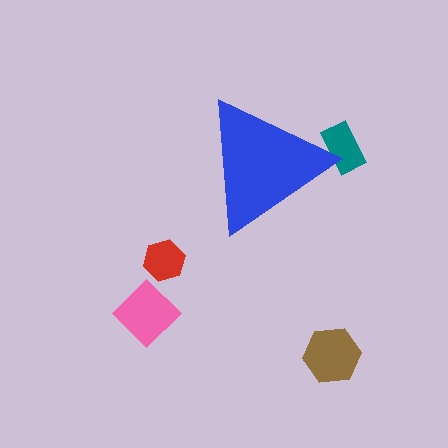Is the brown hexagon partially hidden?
No, the brown hexagon is fully visible.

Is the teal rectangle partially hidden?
Yes, the teal rectangle is partially hidden behind the blue triangle.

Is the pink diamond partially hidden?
No, the pink diamond is fully visible.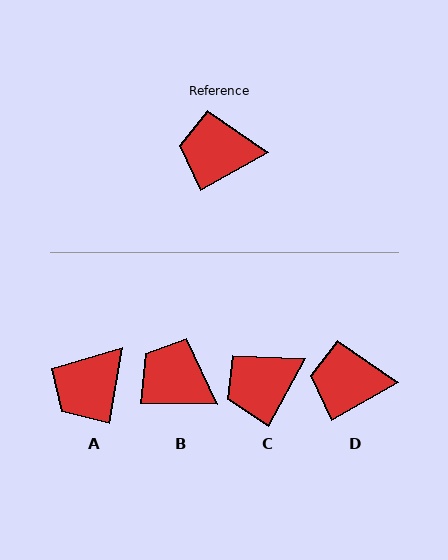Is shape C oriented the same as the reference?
No, it is off by about 32 degrees.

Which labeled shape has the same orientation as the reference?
D.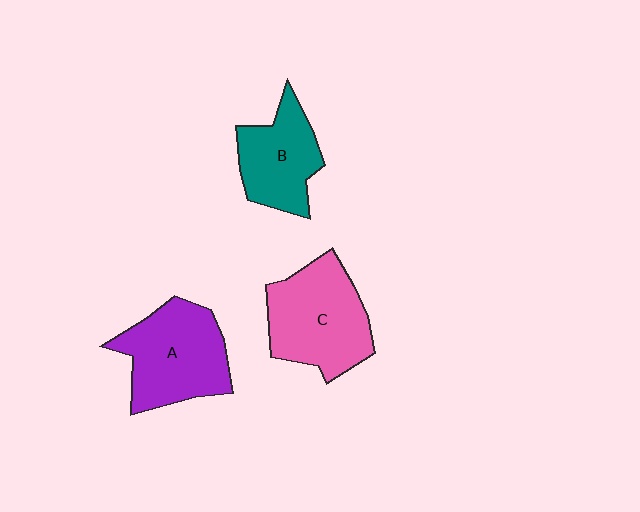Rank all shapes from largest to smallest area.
From largest to smallest: C (pink), A (purple), B (teal).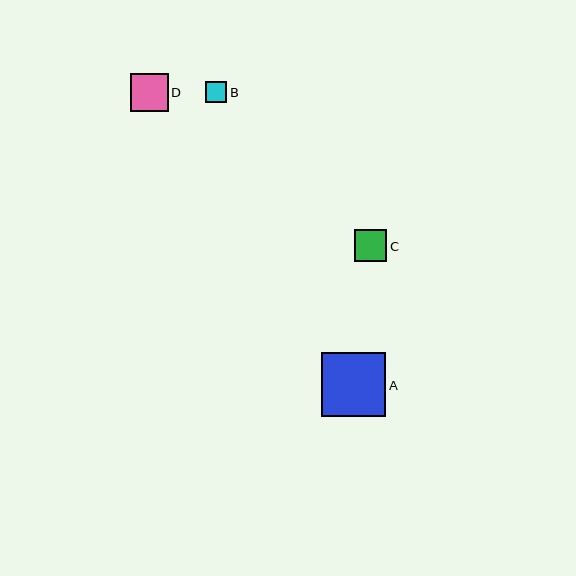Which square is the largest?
Square A is the largest with a size of approximately 65 pixels.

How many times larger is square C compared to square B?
Square C is approximately 1.5 times the size of square B.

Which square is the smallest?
Square B is the smallest with a size of approximately 21 pixels.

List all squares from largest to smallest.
From largest to smallest: A, D, C, B.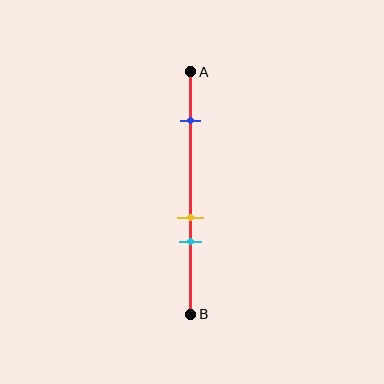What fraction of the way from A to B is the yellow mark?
The yellow mark is approximately 60% (0.6) of the way from A to B.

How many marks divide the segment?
There are 3 marks dividing the segment.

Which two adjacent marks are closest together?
The yellow and cyan marks are the closest adjacent pair.